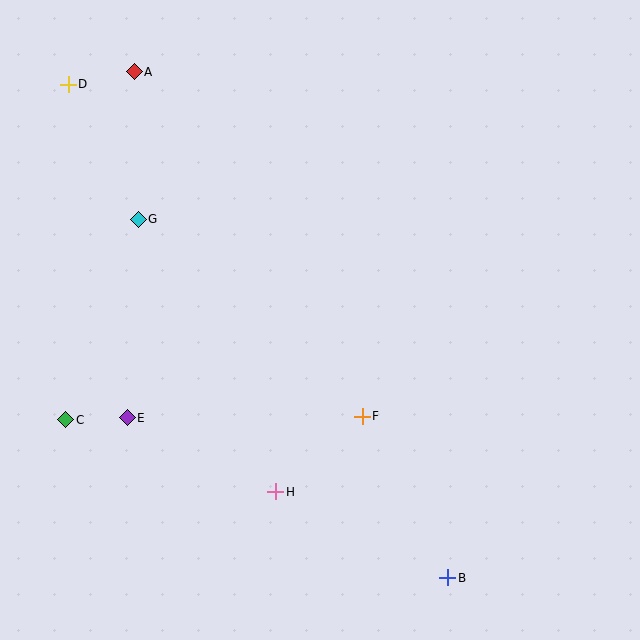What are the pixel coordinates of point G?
Point G is at (138, 219).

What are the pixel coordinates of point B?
Point B is at (448, 578).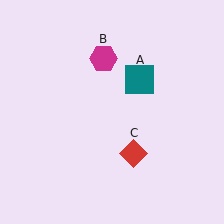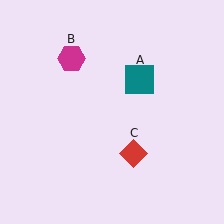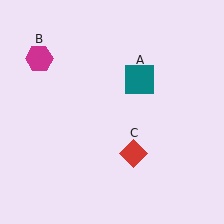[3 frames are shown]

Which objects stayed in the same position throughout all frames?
Teal square (object A) and red diamond (object C) remained stationary.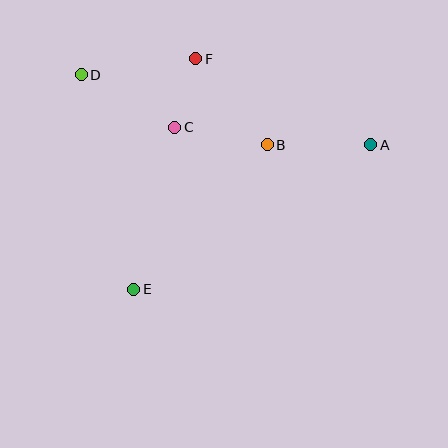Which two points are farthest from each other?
Points A and D are farthest from each other.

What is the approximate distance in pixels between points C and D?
The distance between C and D is approximately 107 pixels.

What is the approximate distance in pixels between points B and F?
The distance between B and F is approximately 112 pixels.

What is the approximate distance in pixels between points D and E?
The distance between D and E is approximately 220 pixels.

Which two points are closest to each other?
Points C and F are closest to each other.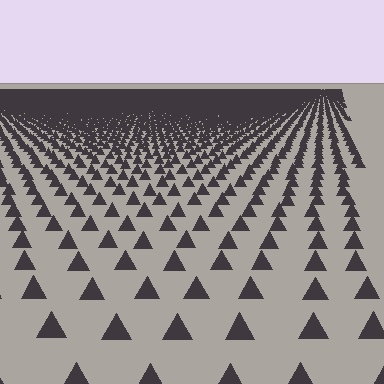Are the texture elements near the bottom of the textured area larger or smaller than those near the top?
Larger. Near the bottom, elements are closer to the viewer and appear at a bigger on-screen size.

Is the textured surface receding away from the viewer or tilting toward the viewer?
The surface is receding away from the viewer. Texture elements get smaller and denser toward the top.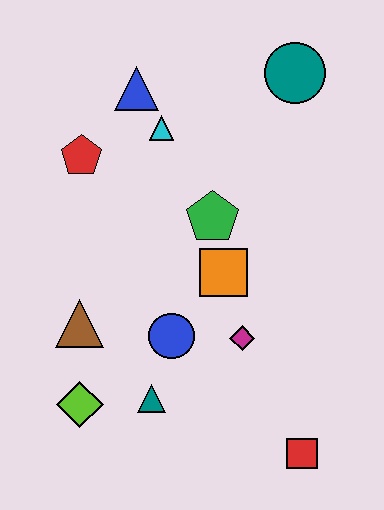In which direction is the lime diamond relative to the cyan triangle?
The lime diamond is below the cyan triangle.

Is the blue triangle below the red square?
No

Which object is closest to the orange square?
The green pentagon is closest to the orange square.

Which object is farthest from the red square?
The blue triangle is farthest from the red square.